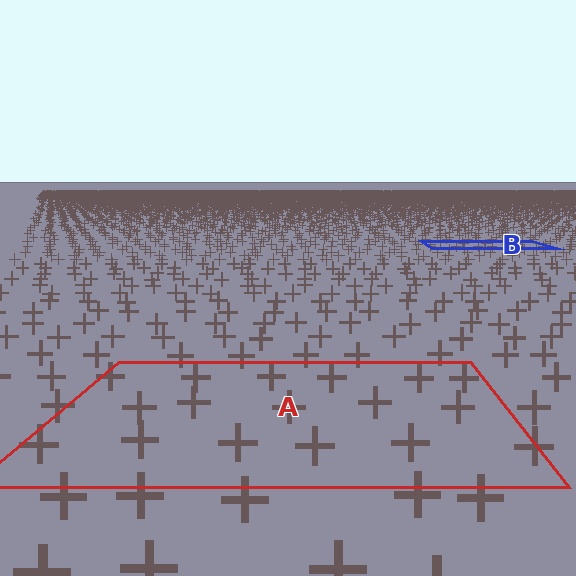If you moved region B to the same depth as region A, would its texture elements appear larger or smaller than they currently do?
They would appear larger. At a closer depth, the same texture elements are projected at a bigger on-screen size.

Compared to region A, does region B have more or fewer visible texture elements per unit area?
Region B has more texture elements per unit area — they are packed more densely because it is farther away.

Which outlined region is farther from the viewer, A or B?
Region B is farther from the viewer — the texture elements inside it appear smaller and more densely packed.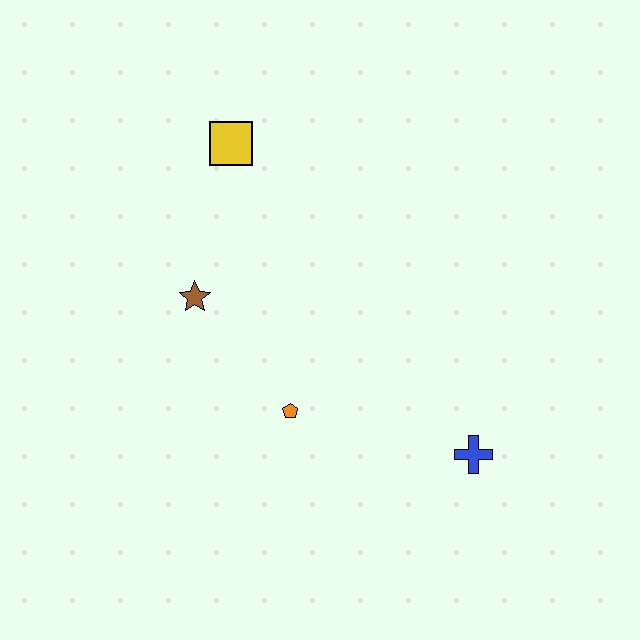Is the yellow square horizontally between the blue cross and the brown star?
Yes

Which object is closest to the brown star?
The orange pentagon is closest to the brown star.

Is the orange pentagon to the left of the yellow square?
No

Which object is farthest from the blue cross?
The yellow square is farthest from the blue cross.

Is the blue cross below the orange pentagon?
Yes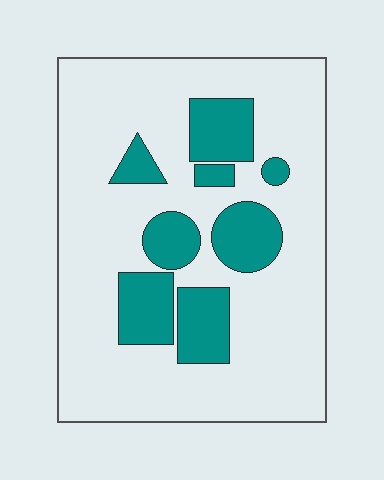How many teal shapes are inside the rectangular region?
8.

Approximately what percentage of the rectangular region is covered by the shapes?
Approximately 25%.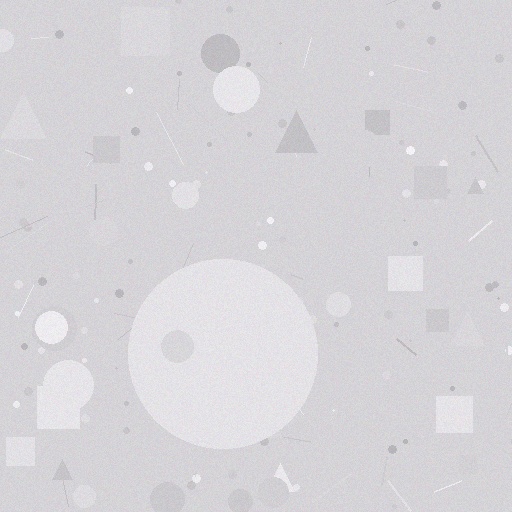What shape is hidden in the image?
A circle is hidden in the image.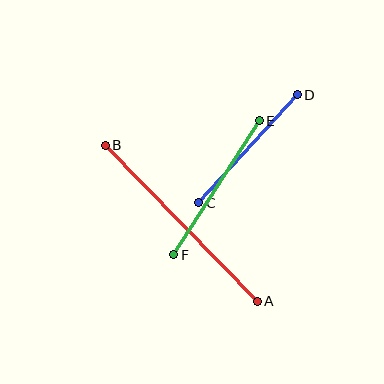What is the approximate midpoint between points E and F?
The midpoint is at approximately (216, 188) pixels.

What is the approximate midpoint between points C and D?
The midpoint is at approximately (248, 149) pixels.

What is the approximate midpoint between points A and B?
The midpoint is at approximately (181, 223) pixels.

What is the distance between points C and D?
The distance is approximately 146 pixels.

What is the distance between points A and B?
The distance is approximately 218 pixels.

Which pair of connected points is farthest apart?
Points A and B are farthest apart.